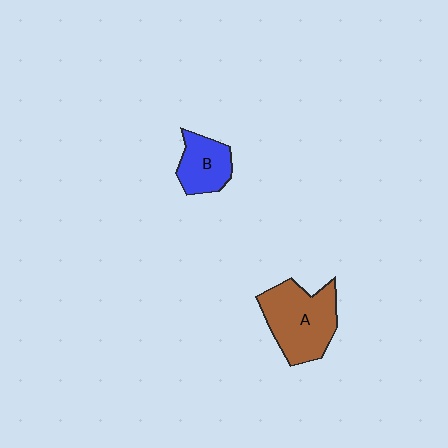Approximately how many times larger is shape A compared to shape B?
Approximately 1.8 times.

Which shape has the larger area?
Shape A (brown).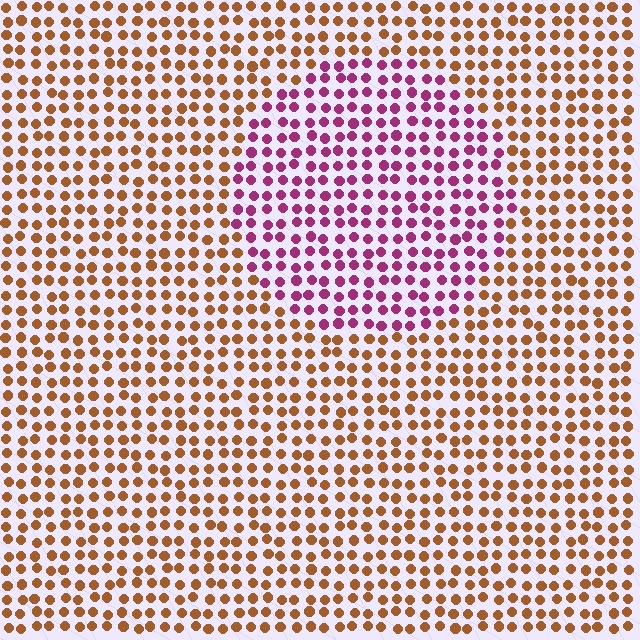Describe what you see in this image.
The image is filled with small brown elements in a uniform arrangement. A circle-shaped region is visible where the elements are tinted to a slightly different hue, forming a subtle color boundary.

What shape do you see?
I see a circle.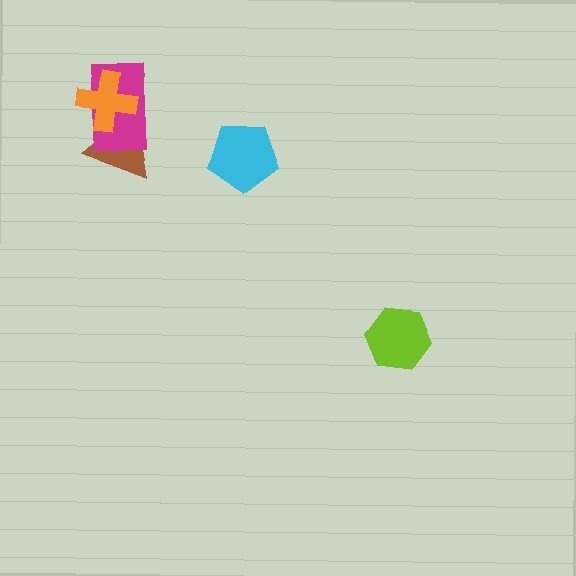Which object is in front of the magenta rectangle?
The orange cross is in front of the magenta rectangle.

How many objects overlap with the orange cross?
2 objects overlap with the orange cross.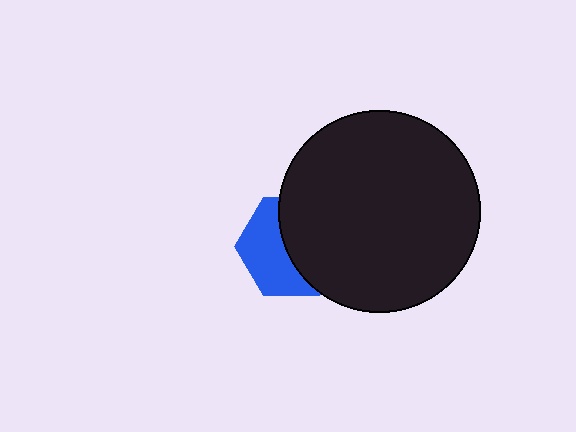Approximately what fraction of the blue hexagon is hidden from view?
Roughly 52% of the blue hexagon is hidden behind the black circle.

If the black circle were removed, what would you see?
You would see the complete blue hexagon.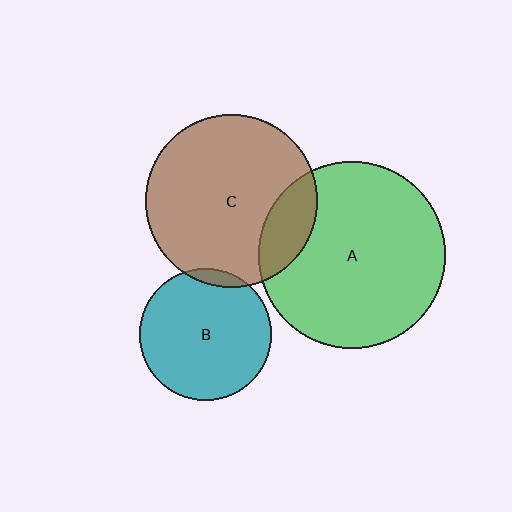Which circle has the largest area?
Circle A (green).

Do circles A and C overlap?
Yes.